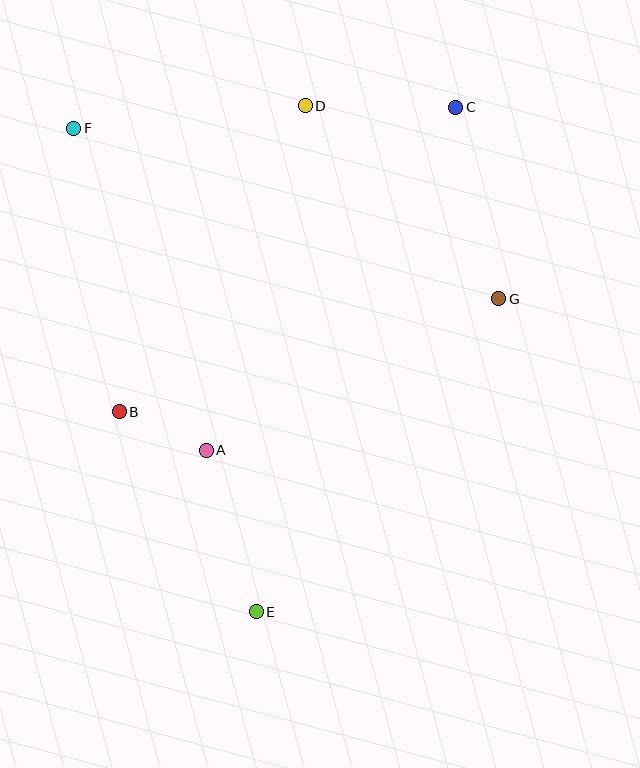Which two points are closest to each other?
Points A and B are closest to each other.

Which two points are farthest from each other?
Points C and E are farthest from each other.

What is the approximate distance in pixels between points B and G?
The distance between B and G is approximately 396 pixels.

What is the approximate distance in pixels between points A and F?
The distance between A and F is approximately 348 pixels.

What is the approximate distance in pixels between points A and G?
The distance between A and G is approximately 329 pixels.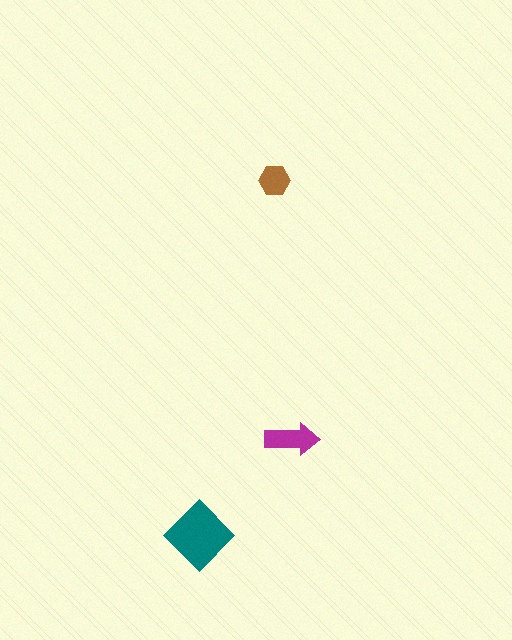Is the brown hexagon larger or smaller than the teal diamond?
Smaller.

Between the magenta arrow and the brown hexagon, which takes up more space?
The magenta arrow.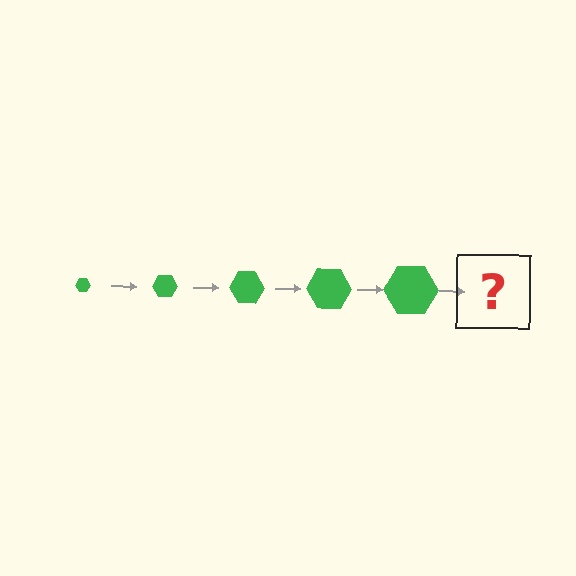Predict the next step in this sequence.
The next step is a green hexagon, larger than the previous one.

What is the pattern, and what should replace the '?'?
The pattern is that the hexagon gets progressively larger each step. The '?' should be a green hexagon, larger than the previous one.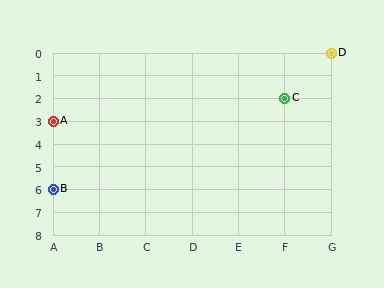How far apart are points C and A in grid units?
Points C and A are 5 columns and 1 row apart (about 5.1 grid units diagonally).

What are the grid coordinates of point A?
Point A is at grid coordinates (A, 3).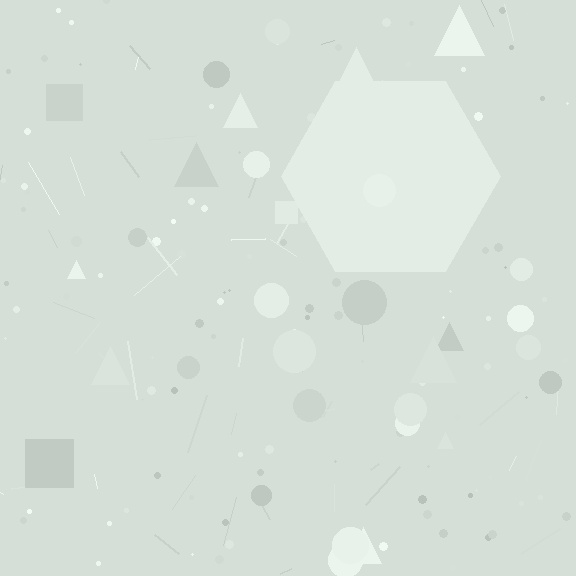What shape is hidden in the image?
A hexagon is hidden in the image.